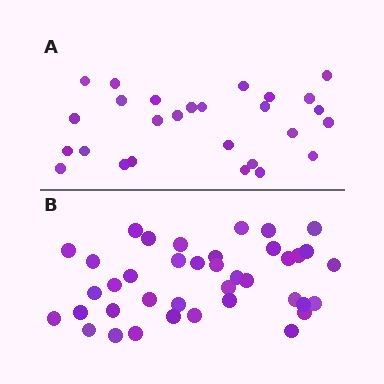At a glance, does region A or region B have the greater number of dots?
Region B (the bottom region) has more dots.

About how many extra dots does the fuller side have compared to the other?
Region B has roughly 12 or so more dots than region A.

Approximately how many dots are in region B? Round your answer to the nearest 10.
About 40 dots. (The exact count is 39, which rounds to 40.)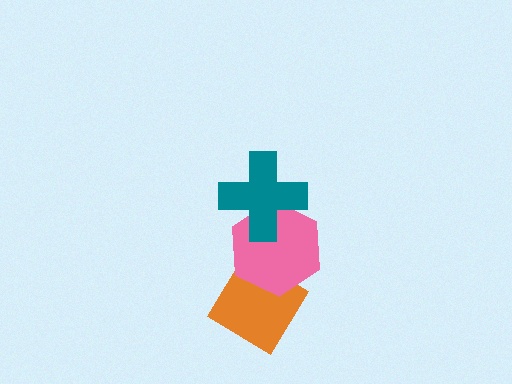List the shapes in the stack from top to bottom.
From top to bottom: the teal cross, the pink hexagon, the orange diamond.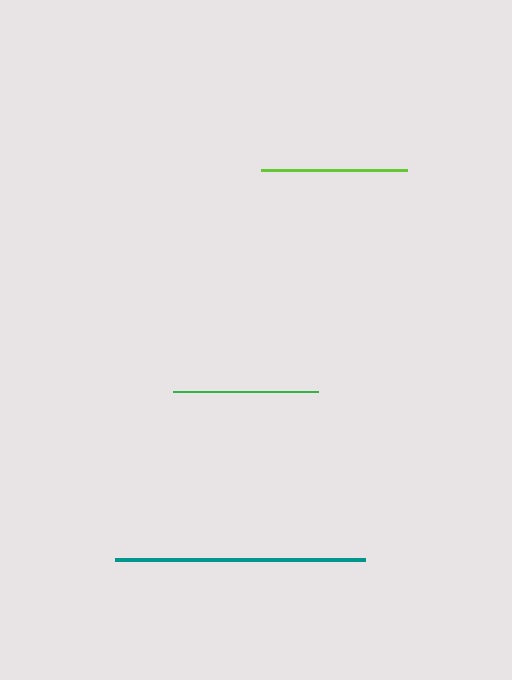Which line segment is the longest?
The teal line is the longest at approximately 250 pixels.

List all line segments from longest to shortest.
From longest to shortest: teal, lime, green.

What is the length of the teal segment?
The teal segment is approximately 250 pixels long.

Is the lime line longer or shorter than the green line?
The lime line is longer than the green line.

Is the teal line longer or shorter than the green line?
The teal line is longer than the green line.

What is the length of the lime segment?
The lime segment is approximately 146 pixels long.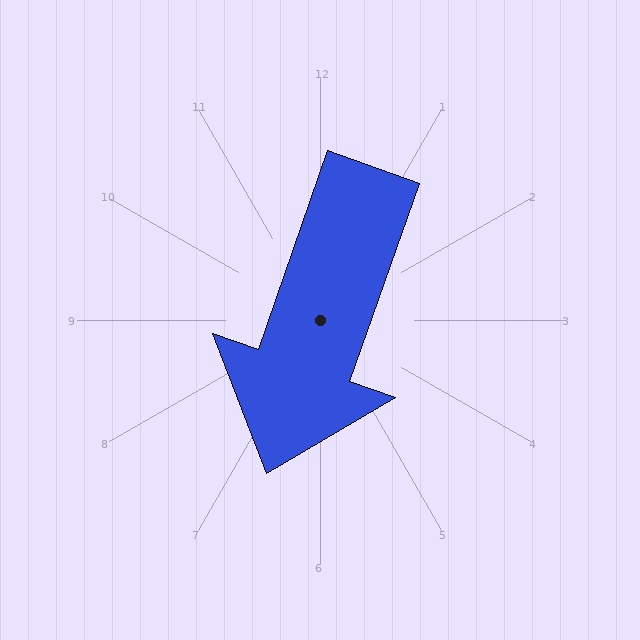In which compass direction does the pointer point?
South.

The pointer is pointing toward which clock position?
Roughly 7 o'clock.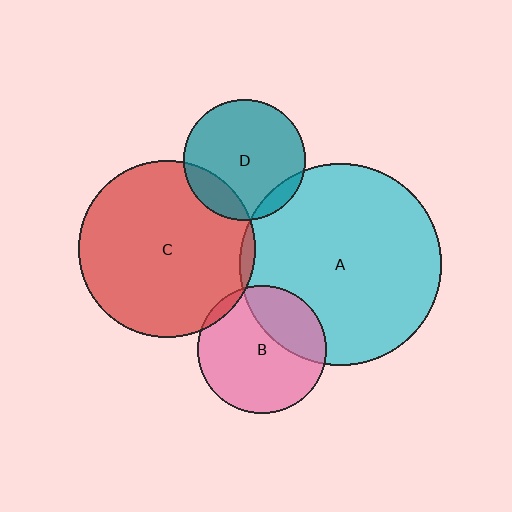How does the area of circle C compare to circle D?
Approximately 2.1 times.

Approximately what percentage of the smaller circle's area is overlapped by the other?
Approximately 10%.